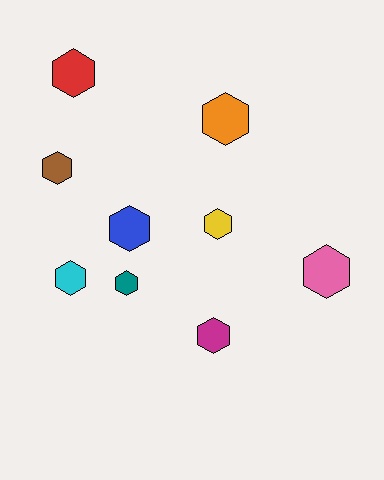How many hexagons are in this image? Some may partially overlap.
There are 9 hexagons.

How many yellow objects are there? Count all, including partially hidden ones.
There is 1 yellow object.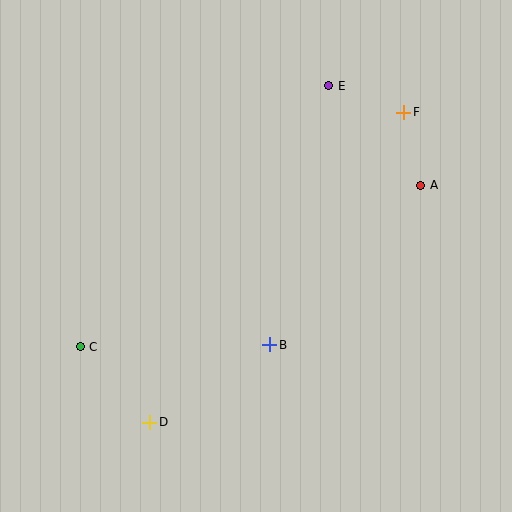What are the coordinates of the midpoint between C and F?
The midpoint between C and F is at (242, 229).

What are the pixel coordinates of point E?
Point E is at (329, 86).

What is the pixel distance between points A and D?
The distance between A and D is 360 pixels.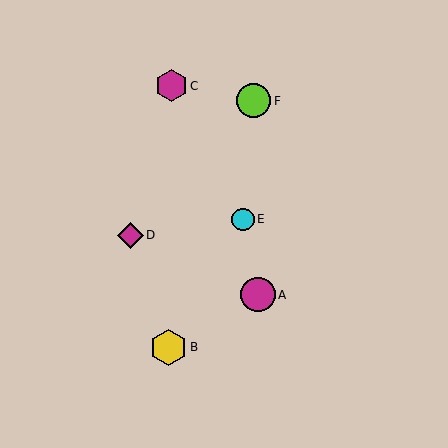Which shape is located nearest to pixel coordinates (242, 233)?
The cyan circle (labeled E) at (243, 219) is nearest to that location.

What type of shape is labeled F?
Shape F is a lime circle.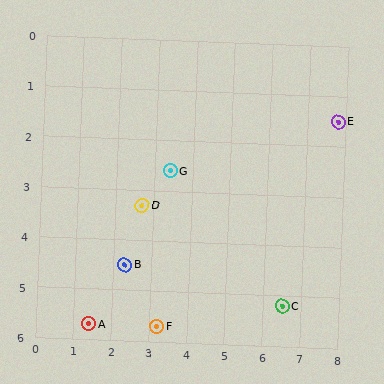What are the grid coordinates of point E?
Point E is at approximately (7.8, 1.5).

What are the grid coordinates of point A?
Point A is at approximately (1.4, 5.7).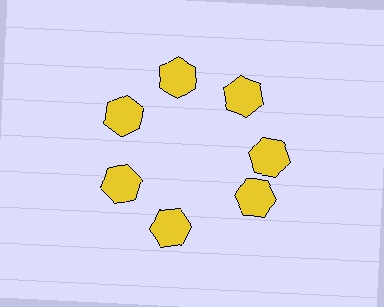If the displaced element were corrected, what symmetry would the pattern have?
It would have 7-fold rotational symmetry — the pattern would map onto itself every 51 degrees.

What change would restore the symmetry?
The symmetry would be restored by rotating it back into even spacing with its neighbors so that all 7 hexagons sit at equal angles and equal distance from the center.